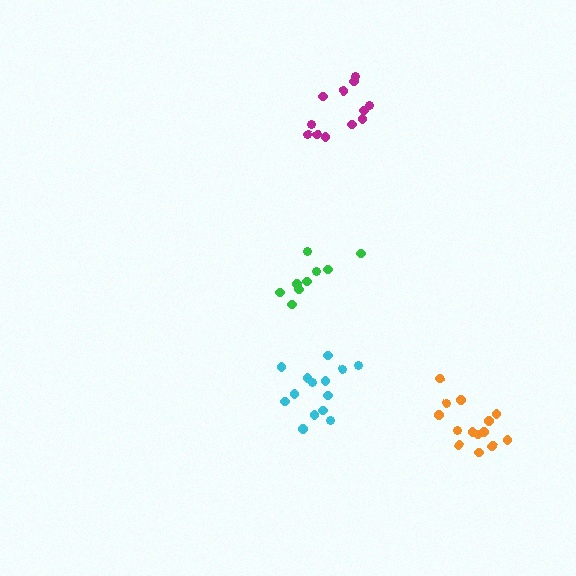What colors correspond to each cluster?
The clusters are colored: cyan, magenta, orange, green.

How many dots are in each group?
Group 1: 14 dots, Group 2: 12 dots, Group 3: 14 dots, Group 4: 9 dots (49 total).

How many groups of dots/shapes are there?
There are 4 groups.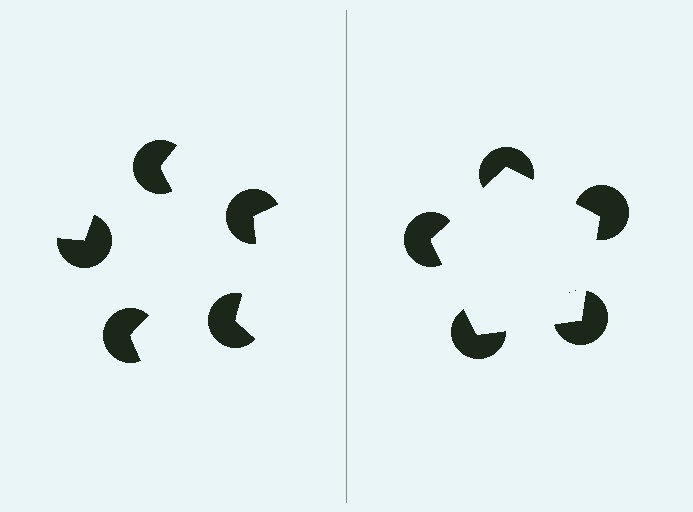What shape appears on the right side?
An illusory pentagon.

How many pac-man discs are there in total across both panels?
10 — 5 on each side.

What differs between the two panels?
The pac-man discs are positioned identically on both sides; only the wedge orientations differ. On the right they align to a pentagon; on the left they are misaligned.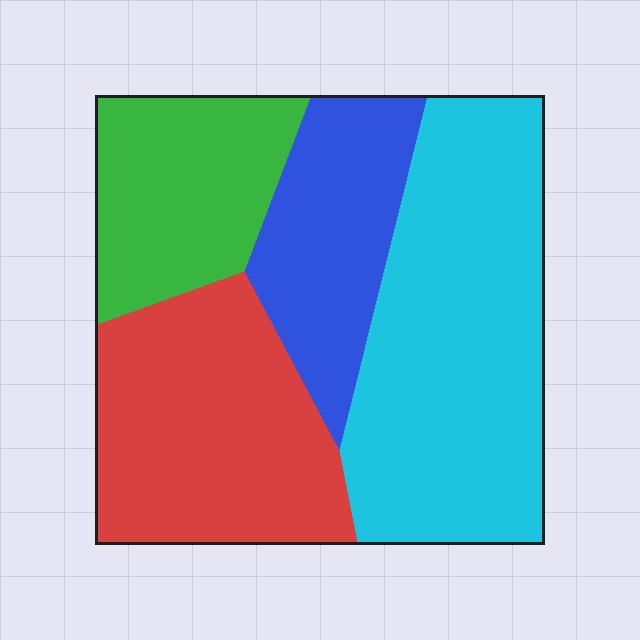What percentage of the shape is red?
Red covers around 25% of the shape.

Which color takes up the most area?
Cyan, at roughly 35%.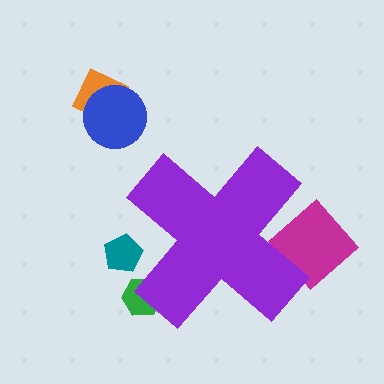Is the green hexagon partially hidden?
Yes, the green hexagon is partially hidden behind the purple cross.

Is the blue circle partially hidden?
No, the blue circle is fully visible.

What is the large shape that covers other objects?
A purple cross.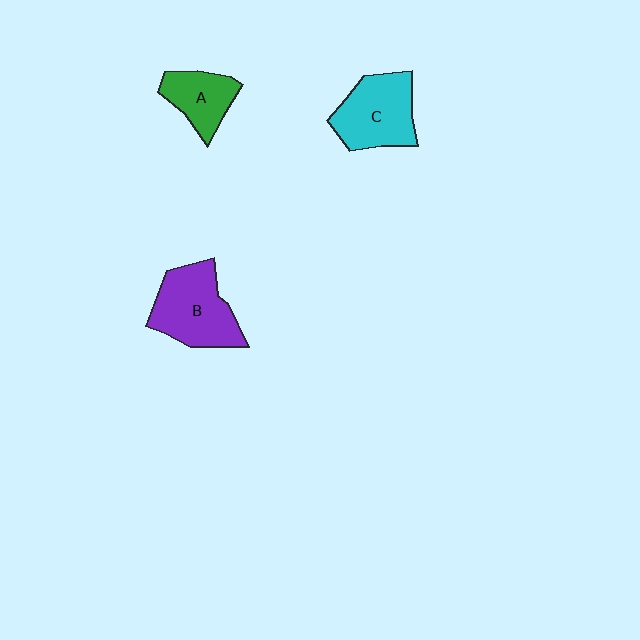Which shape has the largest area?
Shape B (purple).